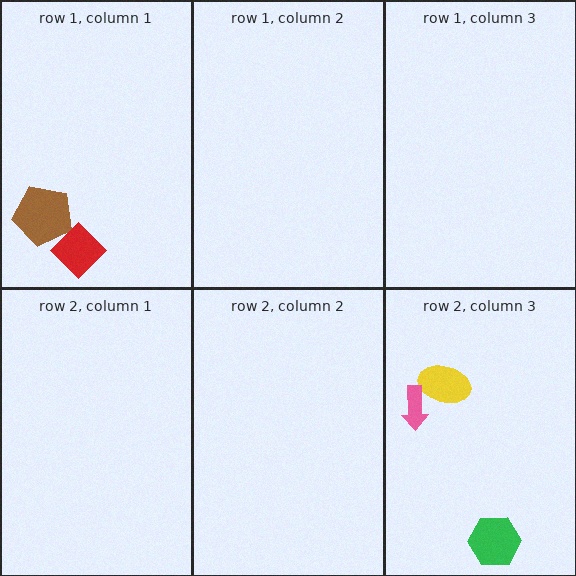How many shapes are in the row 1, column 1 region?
2.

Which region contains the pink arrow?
The row 2, column 3 region.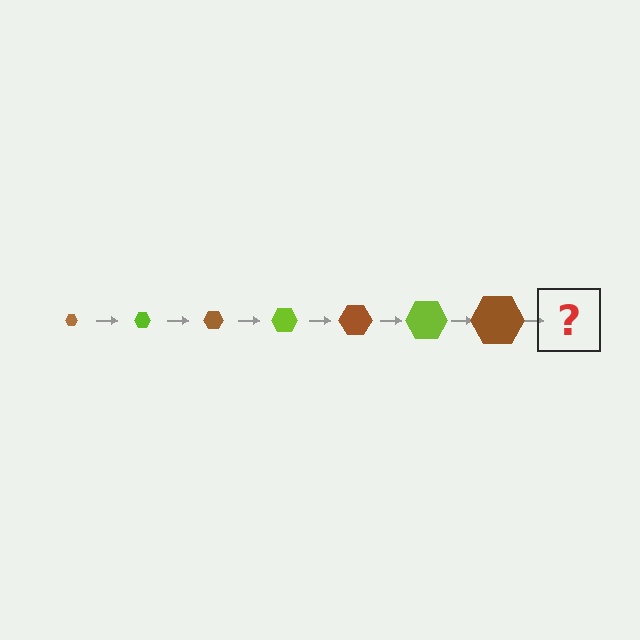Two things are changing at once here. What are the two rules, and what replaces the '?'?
The two rules are that the hexagon grows larger each step and the color cycles through brown and lime. The '?' should be a lime hexagon, larger than the previous one.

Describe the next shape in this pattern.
It should be a lime hexagon, larger than the previous one.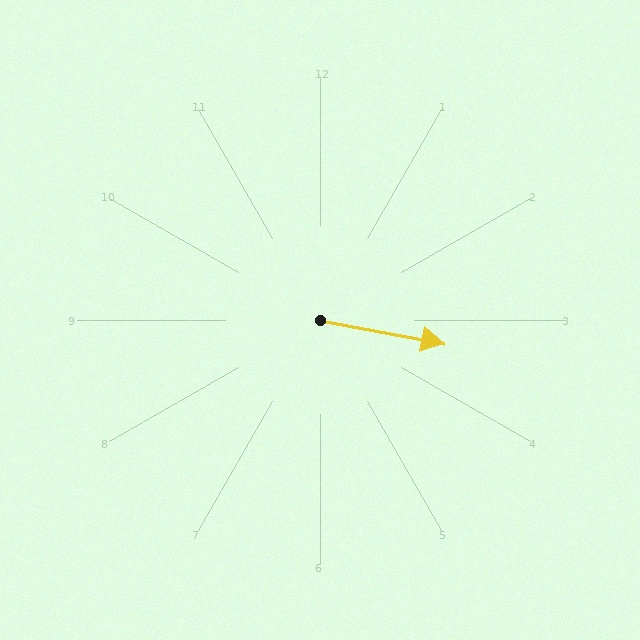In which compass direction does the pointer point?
East.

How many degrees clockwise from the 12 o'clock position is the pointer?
Approximately 101 degrees.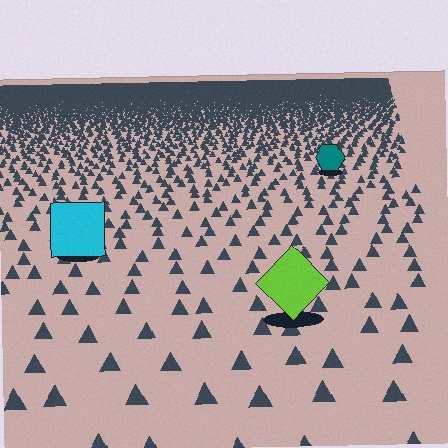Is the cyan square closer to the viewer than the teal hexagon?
Yes. The cyan square is closer — you can tell from the texture gradient: the ground texture is coarser near it.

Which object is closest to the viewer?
The lime diamond is closest. The texture marks near it are larger and more spread out.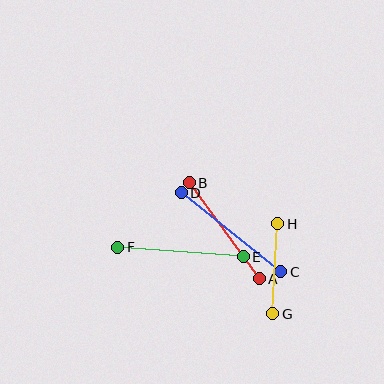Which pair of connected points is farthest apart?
Points C and D are farthest apart.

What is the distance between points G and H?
The distance is approximately 90 pixels.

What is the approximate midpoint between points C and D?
The midpoint is at approximately (231, 232) pixels.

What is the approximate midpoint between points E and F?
The midpoint is at approximately (181, 252) pixels.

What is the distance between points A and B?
The distance is approximately 119 pixels.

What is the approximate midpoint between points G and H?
The midpoint is at approximately (275, 269) pixels.